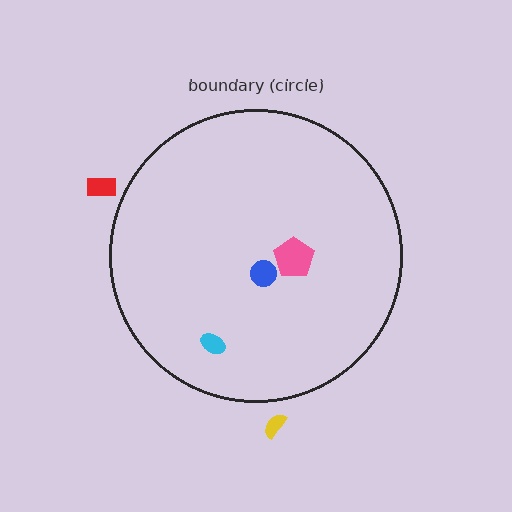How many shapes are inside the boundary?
3 inside, 2 outside.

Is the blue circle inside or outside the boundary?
Inside.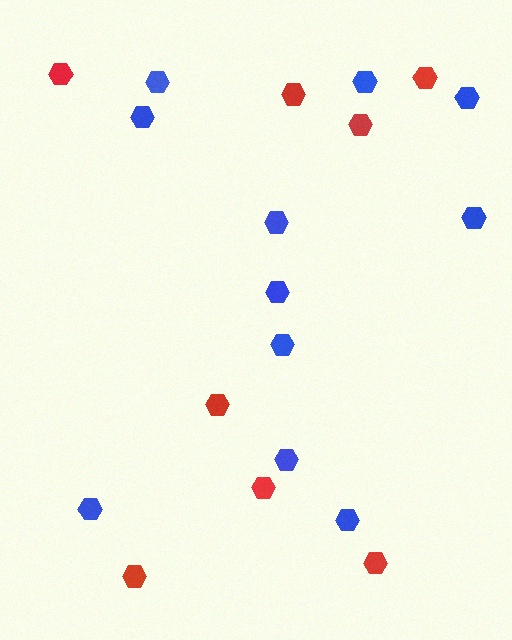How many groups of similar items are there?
There are 2 groups: one group of red hexagons (8) and one group of blue hexagons (11).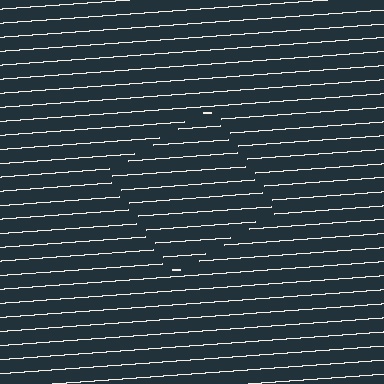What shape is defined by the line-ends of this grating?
An illusory square. The interior of the shape contains the same grating, shifted by half a period — the contour is defined by the phase discontinuity where line-ends from the inner and outer gratings abut.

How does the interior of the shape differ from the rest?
The interior of the shape contains the same grating, shifted by half a period — the contour is defined by the phase discontinuity where line-ends from the inner and outer gratings abut.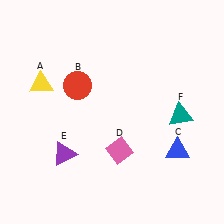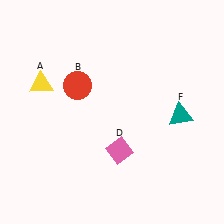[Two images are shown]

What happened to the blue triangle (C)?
The blue triangle (C) was removed in Image 2. It was in the bottom-right area of Image 1.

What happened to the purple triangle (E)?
The purple triangle (E) was removed in Image 2. It was in the bottom-left area of Image 1.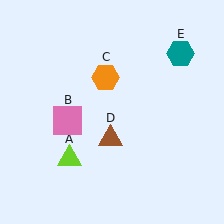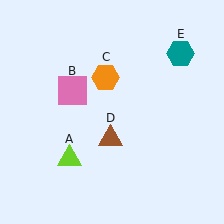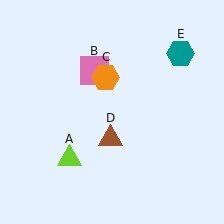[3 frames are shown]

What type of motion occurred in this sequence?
The pink square (object B) rotated clockwise around the center of the scene.